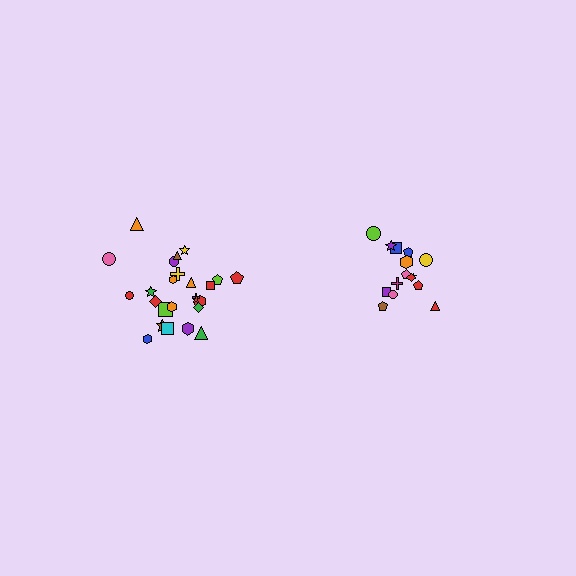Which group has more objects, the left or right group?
The left group.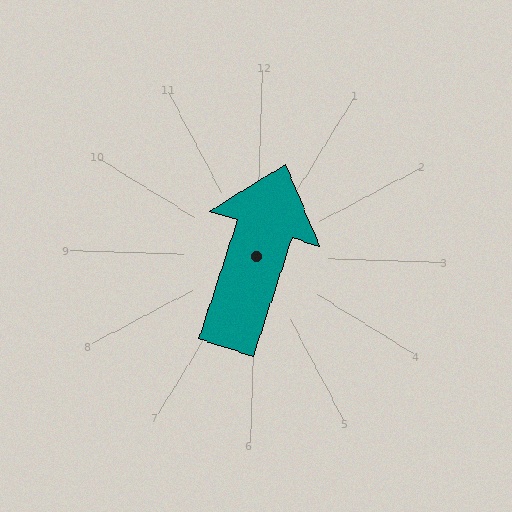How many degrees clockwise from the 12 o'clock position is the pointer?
Approximately 16 degrees.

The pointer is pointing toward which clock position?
Roughly 1 o'clock.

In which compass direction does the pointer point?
North.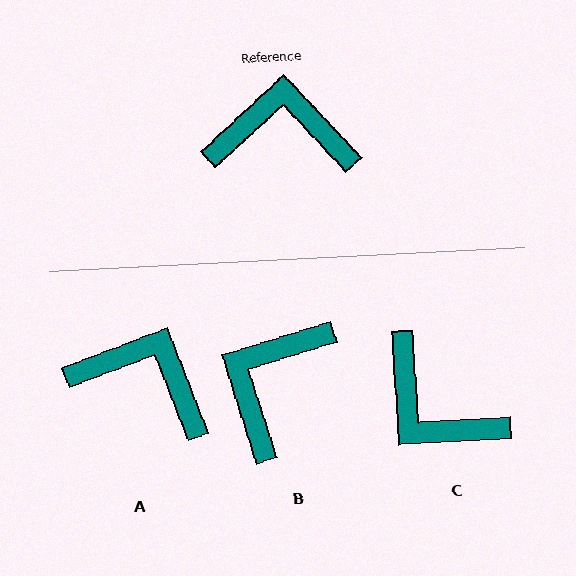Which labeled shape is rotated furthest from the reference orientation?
C, about 140 degrees away.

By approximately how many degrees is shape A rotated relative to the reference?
Approximately 22 degrees clockwise.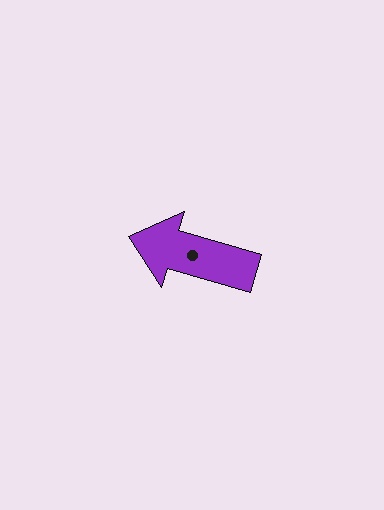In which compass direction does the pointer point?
West.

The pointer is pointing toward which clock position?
Roughly 10 o'clock.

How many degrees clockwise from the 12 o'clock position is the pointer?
Approximately 286 degrees.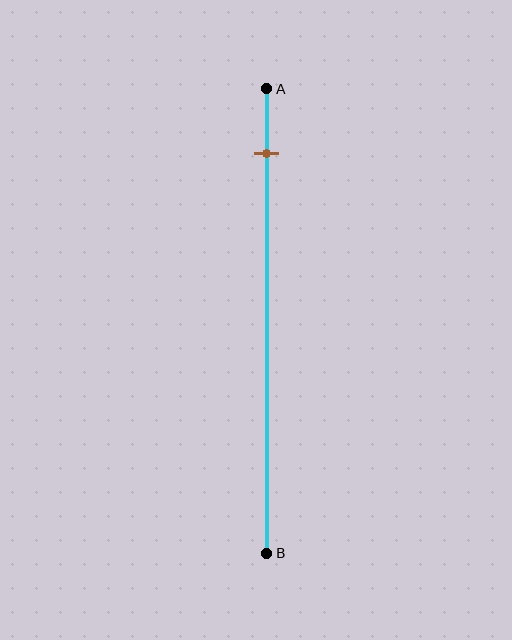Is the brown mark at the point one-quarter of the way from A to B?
No, the mark is at about 15% from A, not at the 25% one-quarter point.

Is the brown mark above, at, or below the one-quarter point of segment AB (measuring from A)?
The brown mark is above the one-quarter point of segment AB.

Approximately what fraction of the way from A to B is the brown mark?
The brown mark is approximately 15% of the way from A to B.